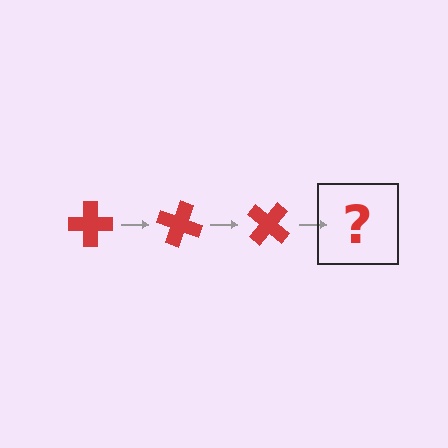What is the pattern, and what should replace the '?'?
The pattern is that the cross rotates 20 degrees each step. The '?' should be a red cross rotated 60 degrees.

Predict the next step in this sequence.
The next step is a red cross rotated 60 degrees.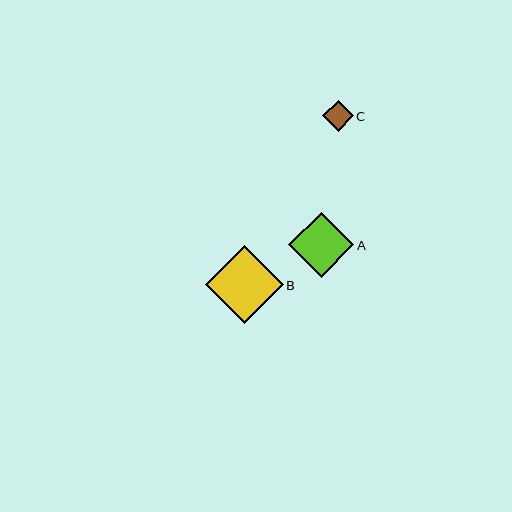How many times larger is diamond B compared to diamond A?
Diamond B is approximately 1.2 times the size of diamond A.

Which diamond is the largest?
Diamond B is the largest with a size of approximately 78 pixels.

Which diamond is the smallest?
Diamond C is the smallest with a size of approximately 31 pixels.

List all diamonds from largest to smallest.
From largest to smallest: B, A, C.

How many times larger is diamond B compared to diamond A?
Diamond B is approximately 1.2 times the size of diamond A.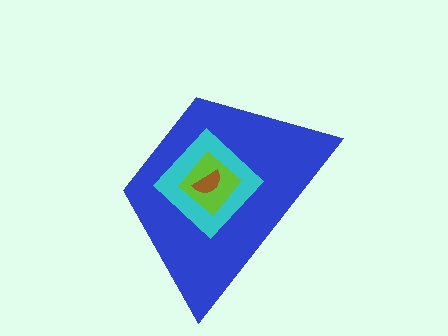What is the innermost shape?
The brown semicircle.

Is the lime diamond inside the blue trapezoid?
Yes.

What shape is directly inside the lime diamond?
The brown semicircle.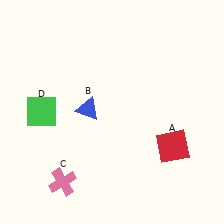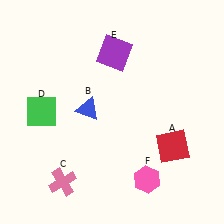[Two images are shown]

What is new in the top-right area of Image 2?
A purple square (E) was added in the top-right area of Image 2.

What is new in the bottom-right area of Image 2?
A pink hexagon (F) was added in the bottom-right area of Image 2.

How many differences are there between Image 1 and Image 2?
There are 2 differences between the two images.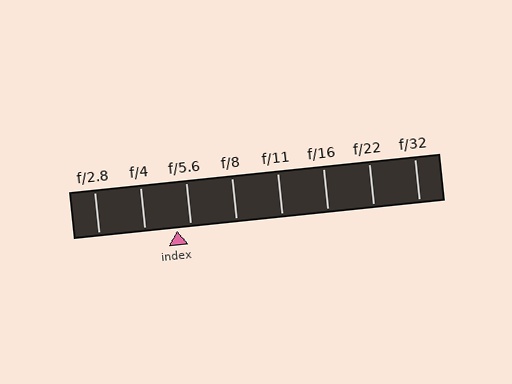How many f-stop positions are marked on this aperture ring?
There are 8 f-stop positions marked.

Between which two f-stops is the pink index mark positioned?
The index mark is between f/4 and f/5.6.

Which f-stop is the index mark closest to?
The index mark is closest to f/5.6.